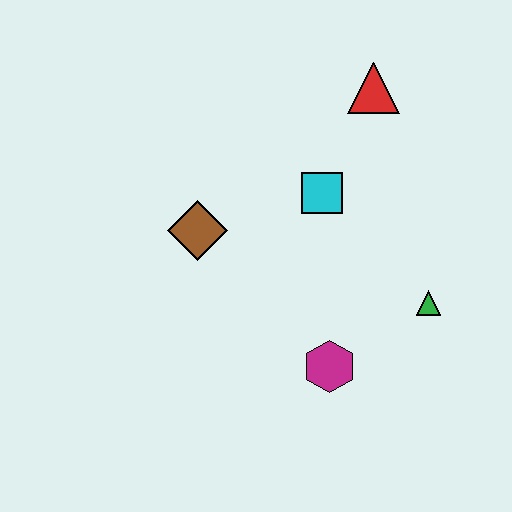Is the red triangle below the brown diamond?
No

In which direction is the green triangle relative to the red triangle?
The green triangle is below the red triangle.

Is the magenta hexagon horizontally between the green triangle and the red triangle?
No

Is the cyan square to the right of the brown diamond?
Yes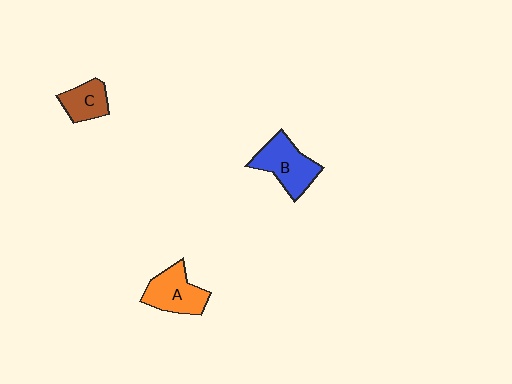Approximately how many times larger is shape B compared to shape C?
Approximately 1.6 times.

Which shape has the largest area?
Shape B (blue).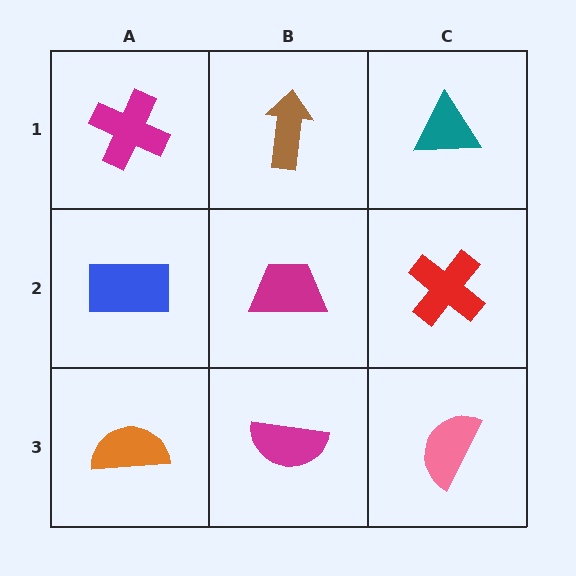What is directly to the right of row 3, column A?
A magenta semicircle.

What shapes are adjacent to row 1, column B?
A magenta trapezoid (row 2, column B), a magenta cross (row 1, column A), a teal triangle (row 1, column C).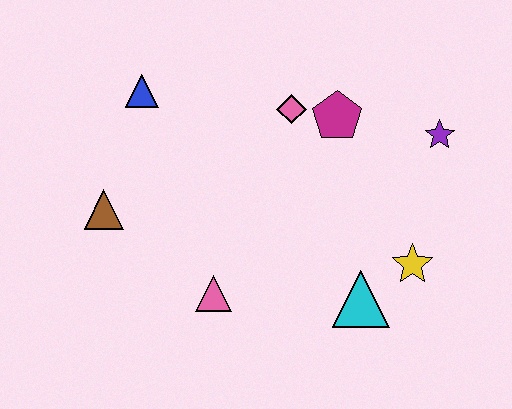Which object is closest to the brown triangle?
The blue triangle is closest to the brown triangle.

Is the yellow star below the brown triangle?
Yes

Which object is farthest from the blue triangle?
The yellow star is farthest from the blue triangle.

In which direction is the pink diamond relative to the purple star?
The pink diamond is to the left of the purple star.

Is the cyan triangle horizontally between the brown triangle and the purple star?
Yes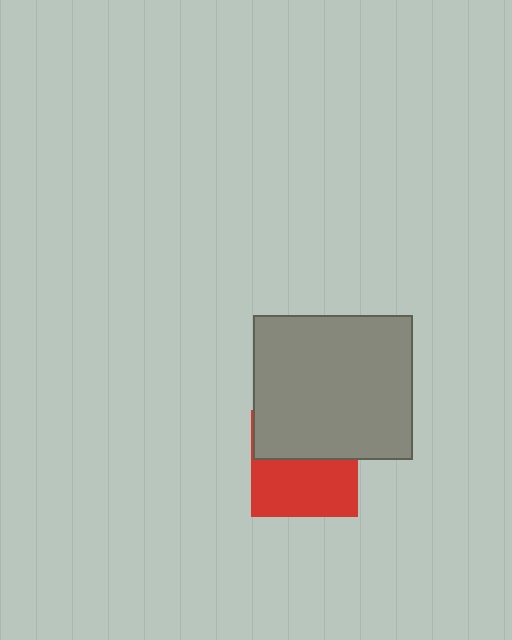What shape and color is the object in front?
The object in front is a gray rectangle.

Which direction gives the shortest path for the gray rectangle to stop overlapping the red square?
Moving up gives the shortest separation.